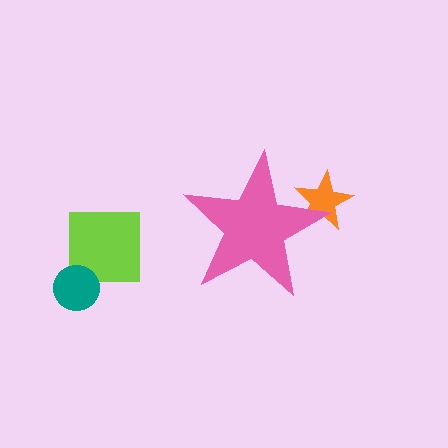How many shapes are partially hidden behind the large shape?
1 shape is partially hidden.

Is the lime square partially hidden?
No, the lime square is fully visible.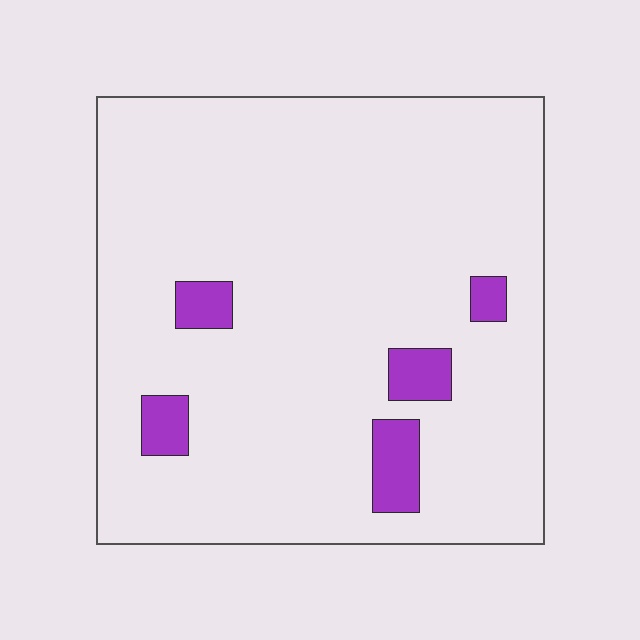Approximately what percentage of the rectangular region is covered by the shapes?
Approximately 10%.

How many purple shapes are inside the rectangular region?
5.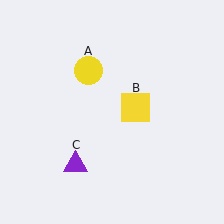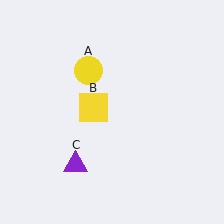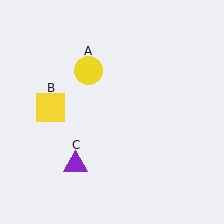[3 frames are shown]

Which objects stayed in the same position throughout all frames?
Yellow circle (object A) and purple triangle (object C) remained stationary.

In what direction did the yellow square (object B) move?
The yellow square (object B) moved left.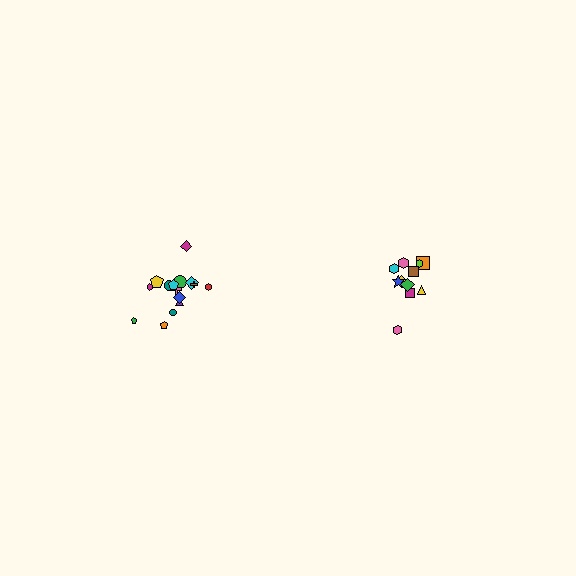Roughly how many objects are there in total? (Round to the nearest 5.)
Roughly 25 objects in total.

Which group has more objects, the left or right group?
The left group.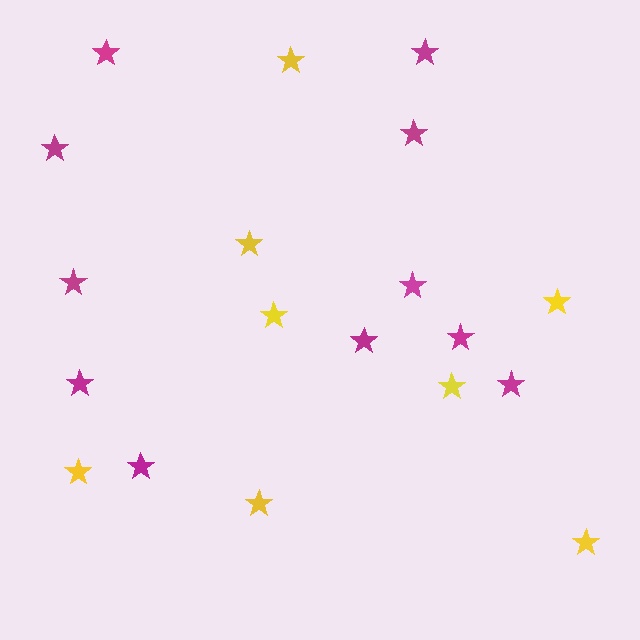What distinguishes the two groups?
There are 2 groups: one group of yellow stars (8) and one group of magenta stars (11).